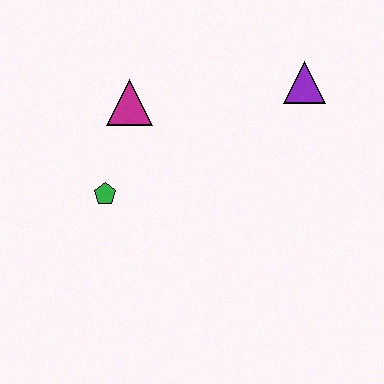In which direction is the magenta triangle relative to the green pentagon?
The magenta triangle is above the green pentagon.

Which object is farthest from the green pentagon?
The purple triangle is farthest from the green pentagon.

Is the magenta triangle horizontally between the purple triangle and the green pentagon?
Yes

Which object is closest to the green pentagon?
The magenta triangle is closest to the green pentagon.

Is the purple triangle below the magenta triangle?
No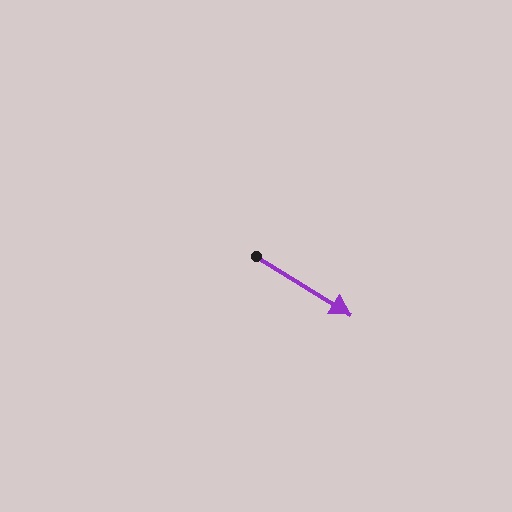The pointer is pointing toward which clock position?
Roughly 4 o'clock.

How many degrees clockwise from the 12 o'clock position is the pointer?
Approximately 122 degrees.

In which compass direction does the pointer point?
Southeast.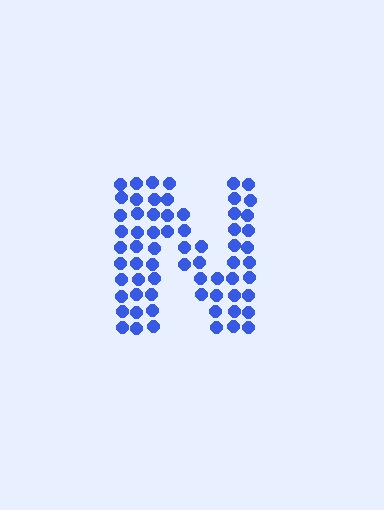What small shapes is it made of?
It is made of small circles.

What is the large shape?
The large shape is the letter N.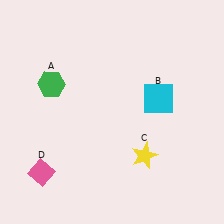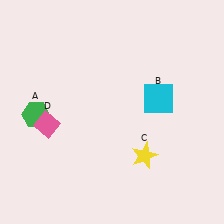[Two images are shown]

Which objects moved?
The objects that moved are: the green hexagon (A), the pink diamond (D).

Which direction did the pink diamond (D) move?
The pink diamond (D) moved up.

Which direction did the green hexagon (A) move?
The green hexagon (A) moved down.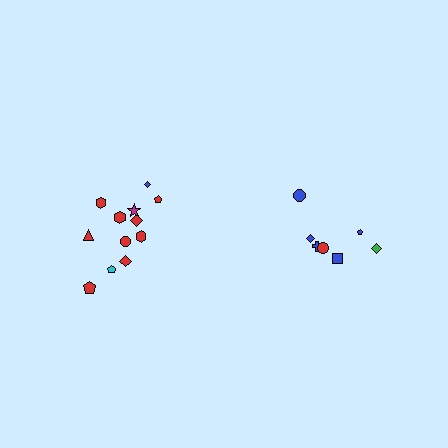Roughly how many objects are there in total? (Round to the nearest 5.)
Roughly 20 objects in total.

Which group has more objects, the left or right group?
The left group.